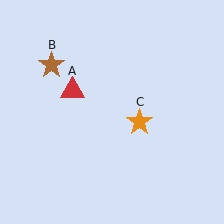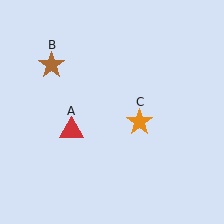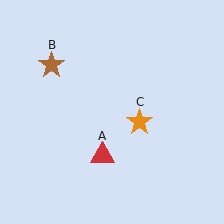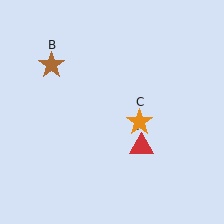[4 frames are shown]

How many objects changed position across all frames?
1 object changed position: red triangle (object A).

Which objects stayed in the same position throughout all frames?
Brown star (object B) and orange star (object C) remained stationary.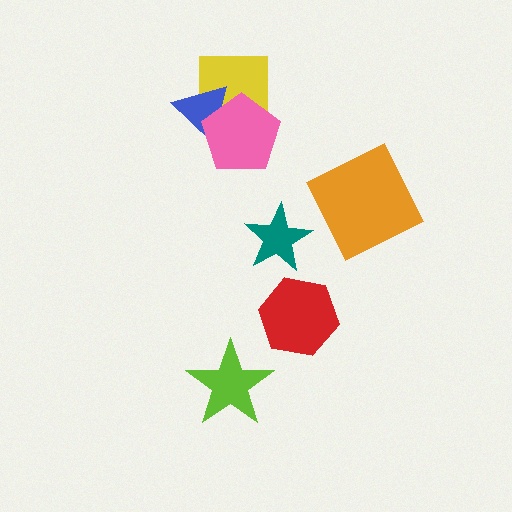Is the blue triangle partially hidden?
Yes, it is partially covered by another shape.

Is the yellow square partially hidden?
Yes, it is partially covered by another shape.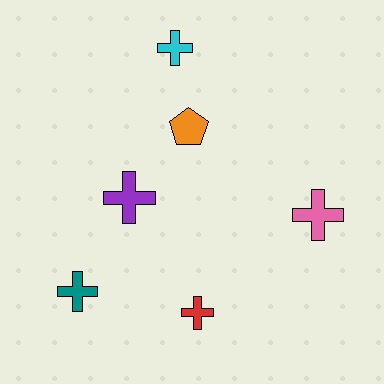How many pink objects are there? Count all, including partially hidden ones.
There is 1 pink object.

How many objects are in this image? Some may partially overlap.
There are 6 objects.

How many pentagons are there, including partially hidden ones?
There is 1 pentagon.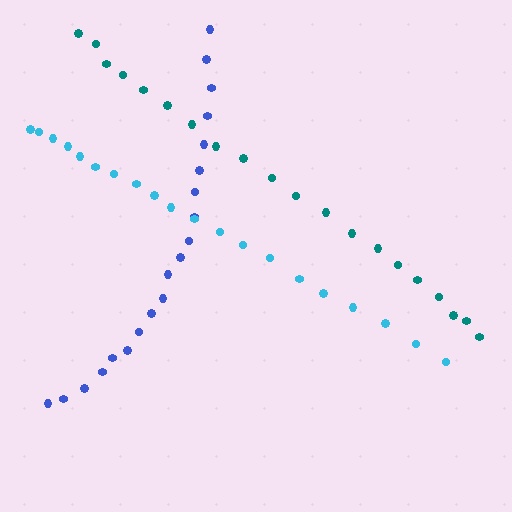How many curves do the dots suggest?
There are 3 distinct paths.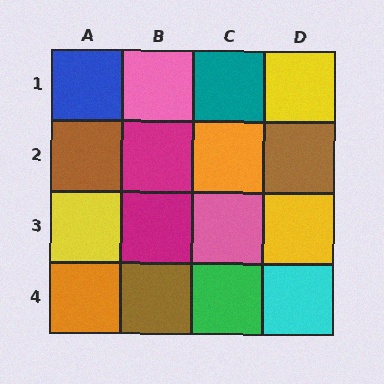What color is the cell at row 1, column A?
Blue.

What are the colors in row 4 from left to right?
Orange, brown, green, cyan.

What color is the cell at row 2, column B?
Magenta.